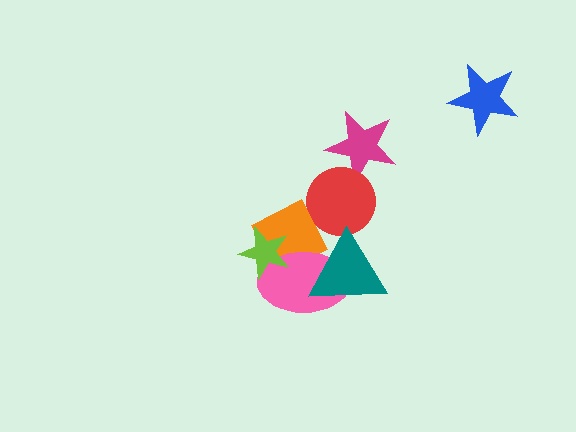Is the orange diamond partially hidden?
Yes, it is partially covered by another shape.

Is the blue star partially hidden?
No, no other shape covers it.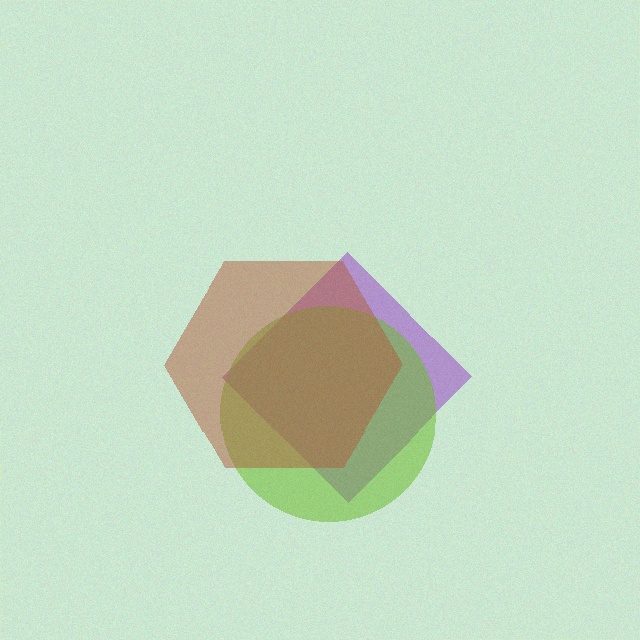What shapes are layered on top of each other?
The layered shapes are: a purple diamond, a lime circle, a brown hexagon.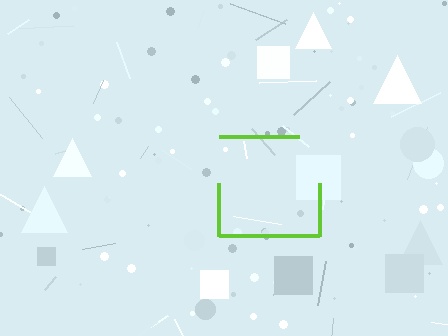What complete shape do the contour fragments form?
The contour fragments form a square.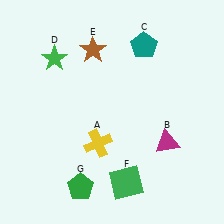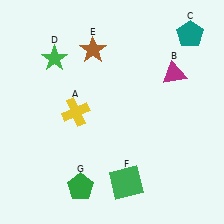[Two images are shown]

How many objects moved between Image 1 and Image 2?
3 objects moved between the two images.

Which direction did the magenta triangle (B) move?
The magenta triangle (B) moved up.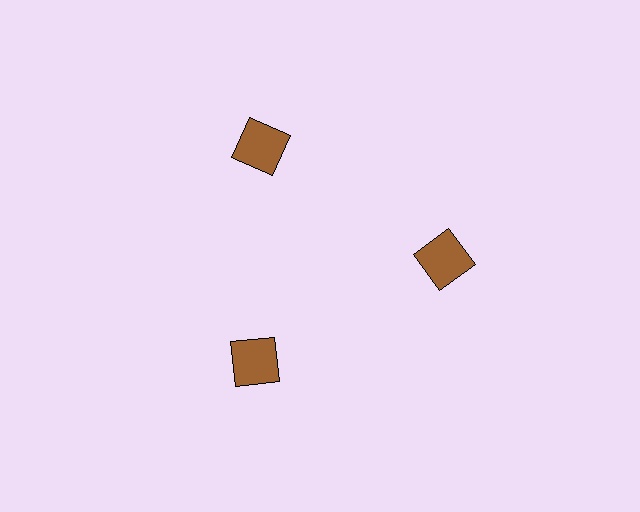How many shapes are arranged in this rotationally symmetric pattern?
There are 3 shapes, arranged in 3 groups of 1.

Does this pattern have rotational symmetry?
Yes, this pattern has 3-fold rotational symmetry. It looks the same after rotating 120 degrees around the center.